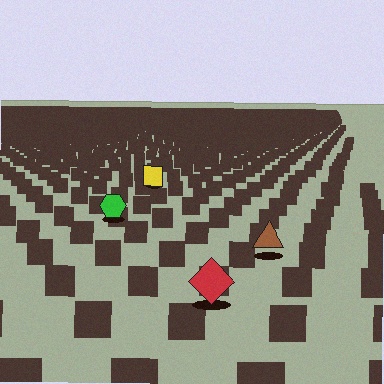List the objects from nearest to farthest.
From nearest to farthest: the red diamond, the brown triangle, the green hexagon, the yellow square.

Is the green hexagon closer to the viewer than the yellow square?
Yes. The green hexagon is closer — you can tell from the texture gradient: the ground texture is coarser near it.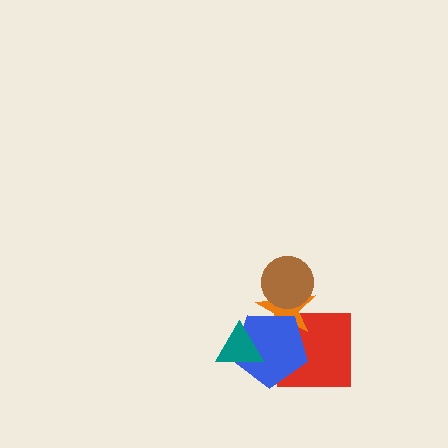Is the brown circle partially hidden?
No, no other shape covers it.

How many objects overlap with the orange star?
3 objects overlap with the orange star.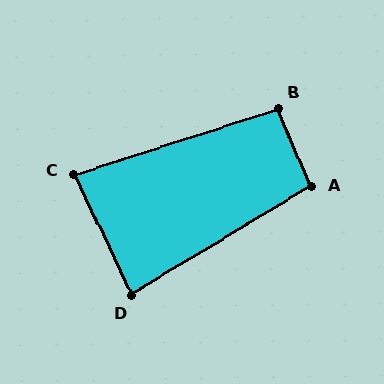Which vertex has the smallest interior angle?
C, at approximately 82 degrees.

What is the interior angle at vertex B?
Approximately 95 degrees (obtuse).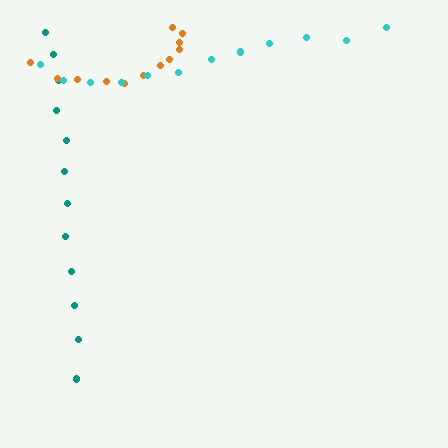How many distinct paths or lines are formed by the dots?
There are 3 distinct paths.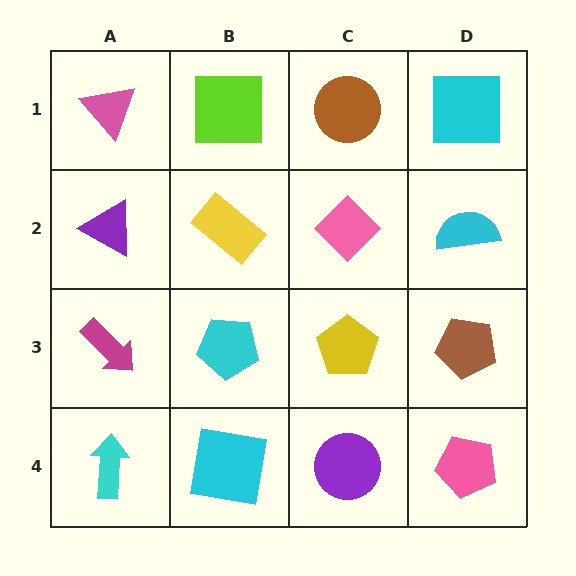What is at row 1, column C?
A brown circle.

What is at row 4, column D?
A pink pentagon.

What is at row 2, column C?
A pink diamond.